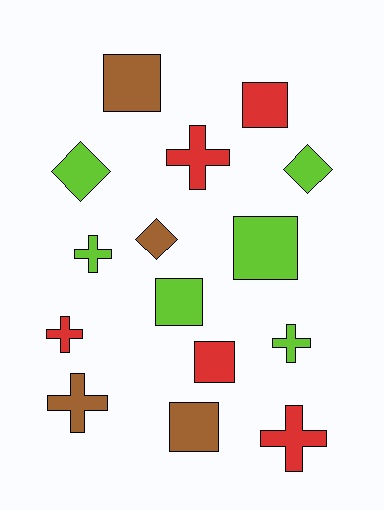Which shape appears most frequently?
Cross, with 6 objects.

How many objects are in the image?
There are 15 objects.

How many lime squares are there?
There are 2 lime squares.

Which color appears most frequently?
Lime, with 6 objects.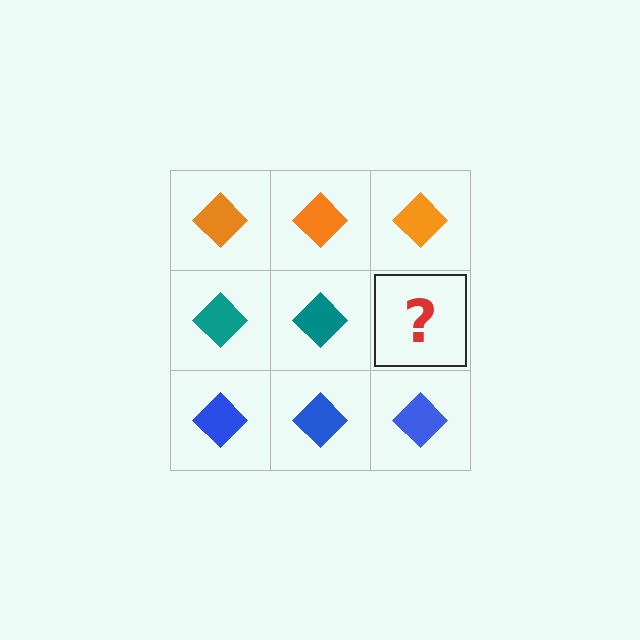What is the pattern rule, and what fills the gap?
The rule is that each row has a consistent color. The gap should be filled with a teal diamond.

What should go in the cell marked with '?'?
The missing cell should contain a teal diamond.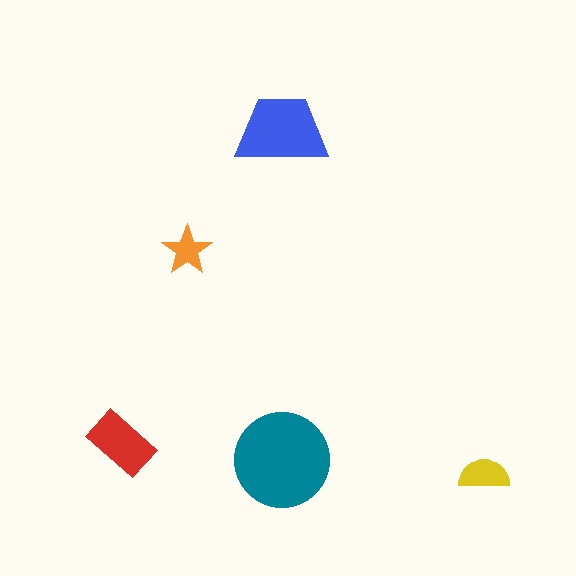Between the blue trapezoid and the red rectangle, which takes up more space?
The blue trapezoid.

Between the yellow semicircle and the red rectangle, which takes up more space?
The red rectangle.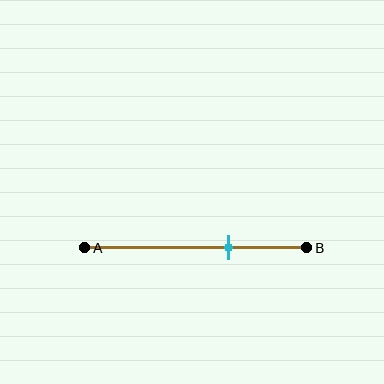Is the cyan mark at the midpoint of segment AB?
No, the mark is at about 65% from A, not at the 50% midpoint.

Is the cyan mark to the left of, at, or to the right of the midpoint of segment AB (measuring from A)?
The cyan mark is to the right of the midpoint of segment AB.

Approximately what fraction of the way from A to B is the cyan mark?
The cyan mark is approximately 65% of the way from A to B.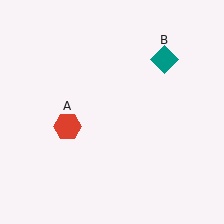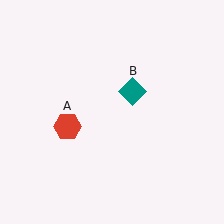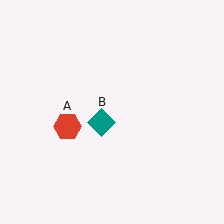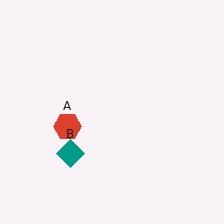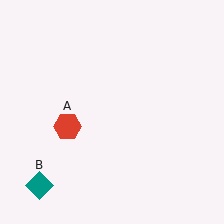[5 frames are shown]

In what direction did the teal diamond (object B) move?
The teal diamond (object B) moved down and to the left.